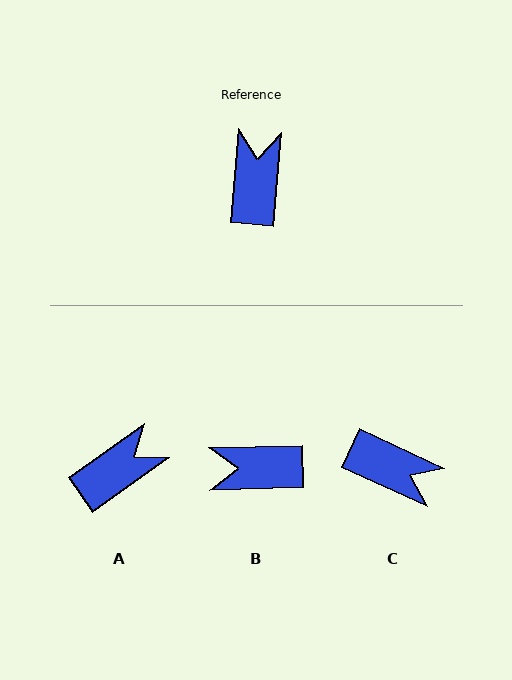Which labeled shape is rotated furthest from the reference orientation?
C, about 110 degrees away.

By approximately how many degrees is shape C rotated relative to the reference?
Approximately 110 degrees clockwise.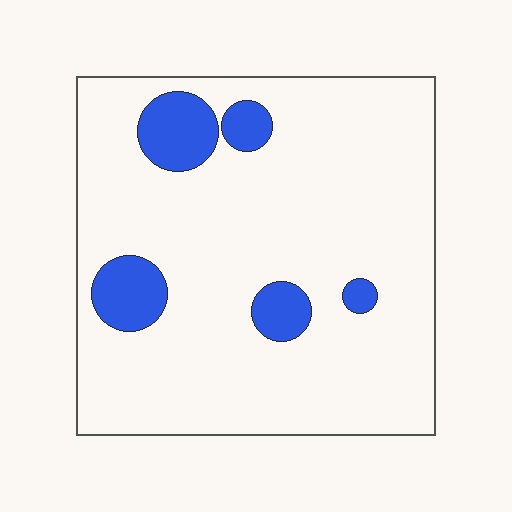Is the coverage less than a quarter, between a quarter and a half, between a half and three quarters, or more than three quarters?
Less than a quarter.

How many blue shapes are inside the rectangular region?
5.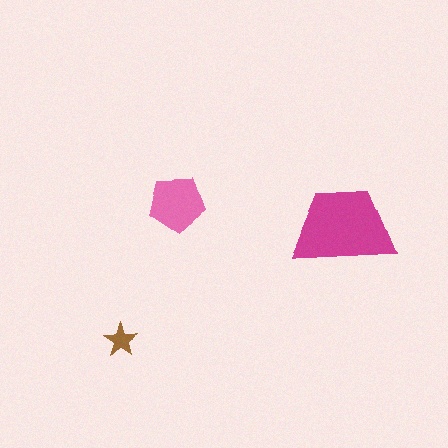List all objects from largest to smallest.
The magenta trapezoid, the pink pentagon, the brown star.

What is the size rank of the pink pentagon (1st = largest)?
2nd.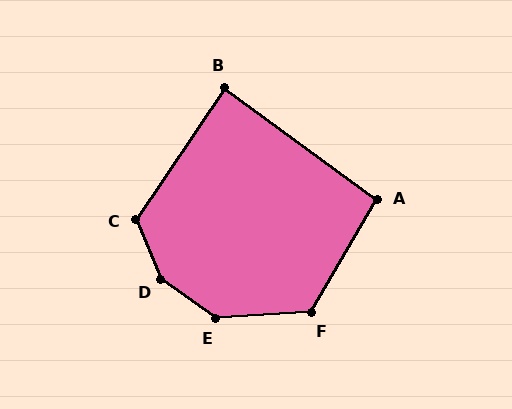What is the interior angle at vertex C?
Approximately 123 degrees (obtuse).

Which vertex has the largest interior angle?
D, at approximately 148 degrees.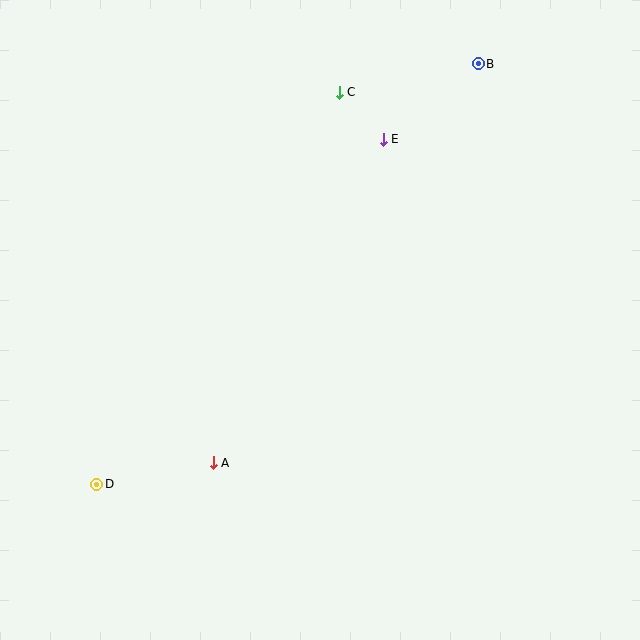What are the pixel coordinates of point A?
Point A is at (213, 463).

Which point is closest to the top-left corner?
Point C is closest to the top-left corner.